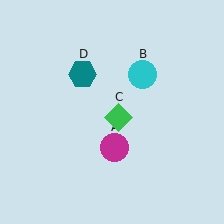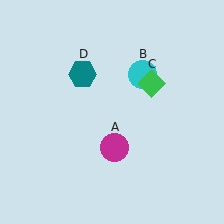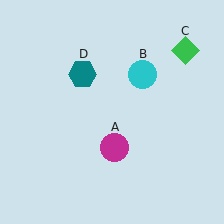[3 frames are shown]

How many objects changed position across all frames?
1 object changed position: green diamond (object C).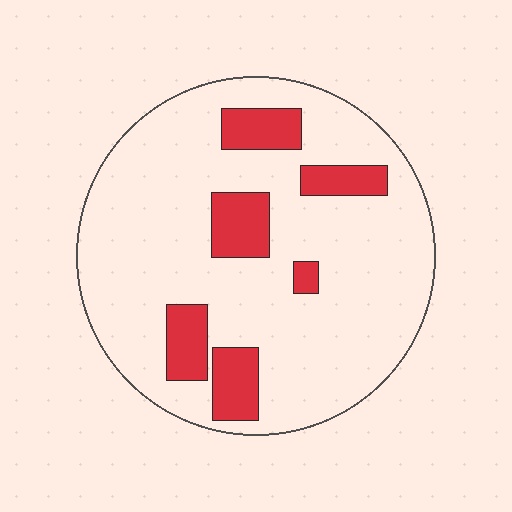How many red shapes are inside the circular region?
6.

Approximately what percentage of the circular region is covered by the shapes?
Approximately 15%.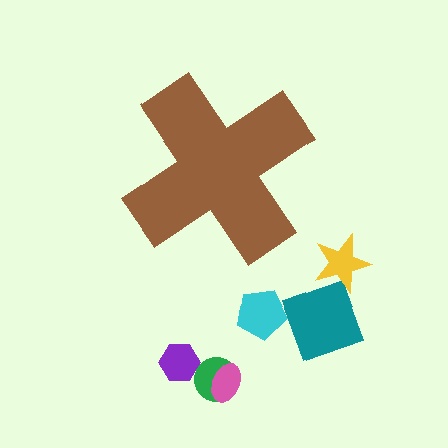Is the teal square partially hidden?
No, the teal square is fully visible.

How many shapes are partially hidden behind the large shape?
0 shapes are partially hidden.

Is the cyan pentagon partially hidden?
No, the cyan pentagon is fully visible.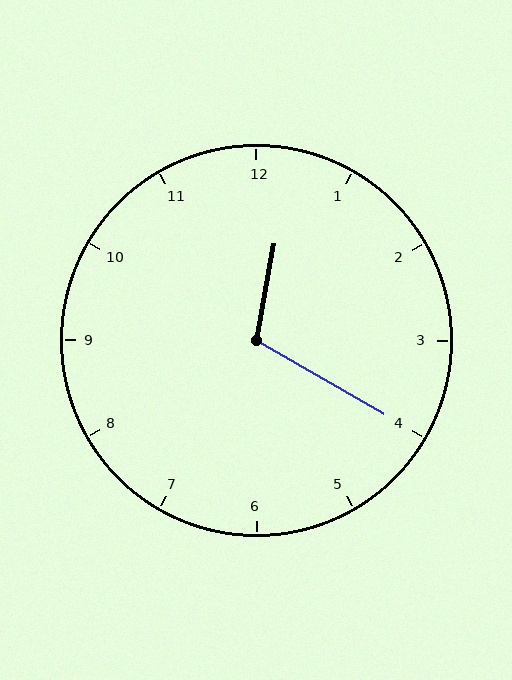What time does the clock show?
12:20.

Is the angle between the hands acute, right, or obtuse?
It is obtuse.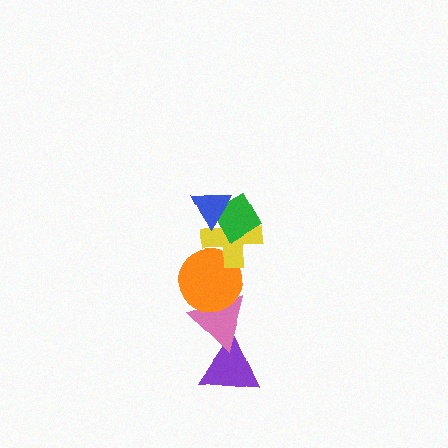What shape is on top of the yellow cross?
The green diamond is on top of the yellow cross.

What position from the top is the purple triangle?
The purple triangle is 6th from the top.